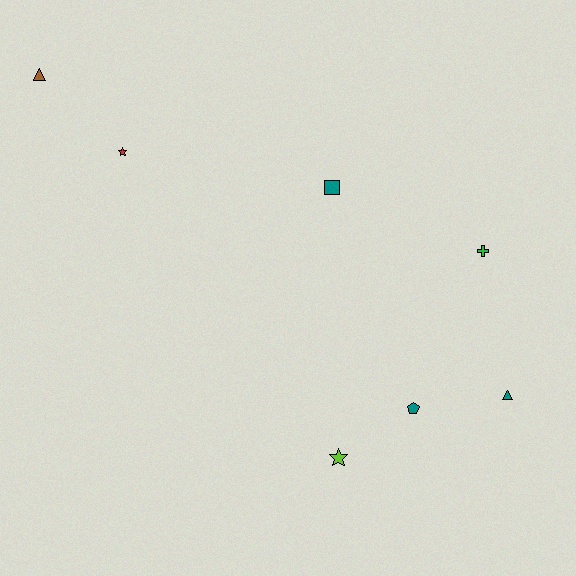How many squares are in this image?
There is 1 square.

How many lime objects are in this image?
There is 1 lime object.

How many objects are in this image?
There are 7 objects.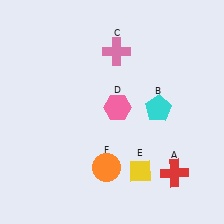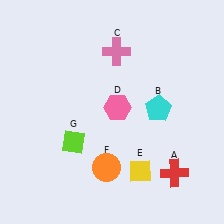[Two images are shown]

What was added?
A lime diamond (G) was added in Image 2.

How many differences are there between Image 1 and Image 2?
There is 1 difference between the two images.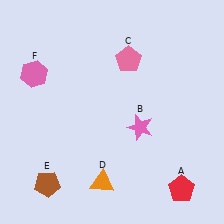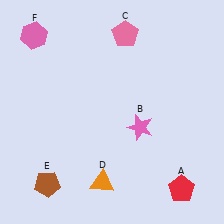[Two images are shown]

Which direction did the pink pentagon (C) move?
The pink pentagon (C) moved up.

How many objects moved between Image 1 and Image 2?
2 objects moved between the two images.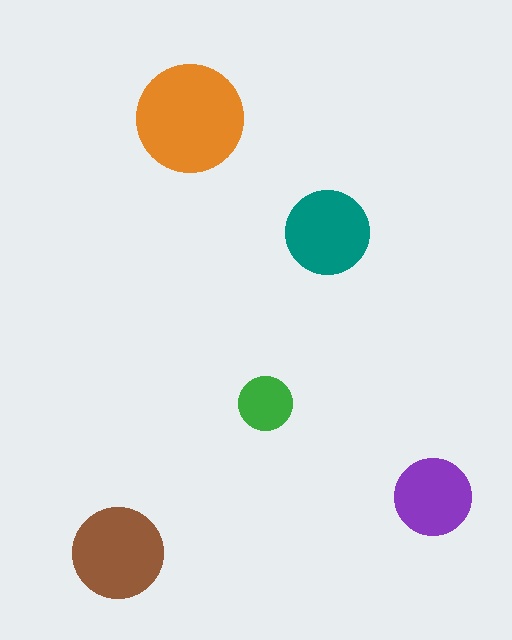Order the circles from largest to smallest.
the orange one, the brown one, the teal one, the purple one, the green one.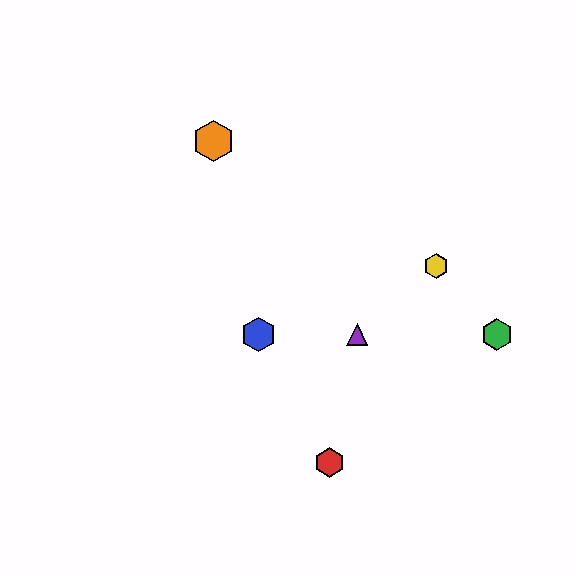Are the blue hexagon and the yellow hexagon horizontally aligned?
No, the blue hexagon is at y≈335 and the yellow hexagon is at y≈266.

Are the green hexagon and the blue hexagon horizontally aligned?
Yes, both are at y≈335.